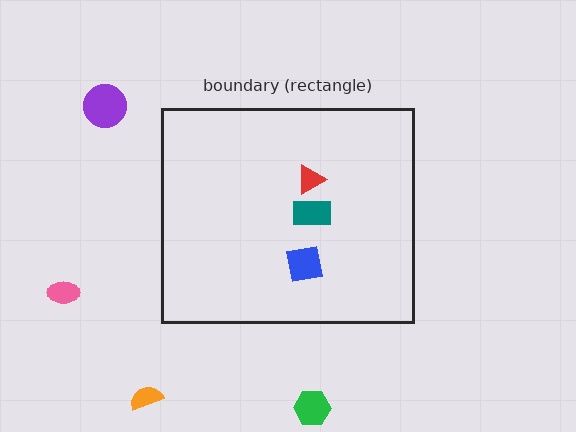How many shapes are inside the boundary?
3 inside, 4 outside.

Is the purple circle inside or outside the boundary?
Outside.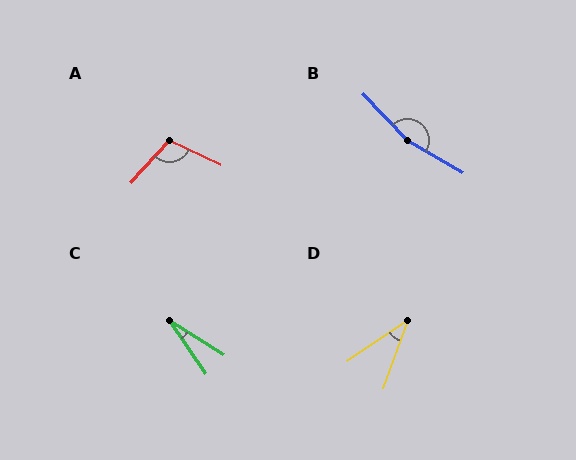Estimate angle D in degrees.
Approximately 36 degrees.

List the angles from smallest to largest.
C (23°), D (36°), A (107°), B (164°).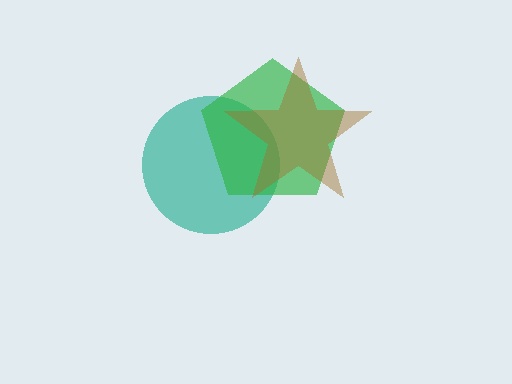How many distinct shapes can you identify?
There are 3 distinct shapes: a teal circle, a green pentagon, a brown star.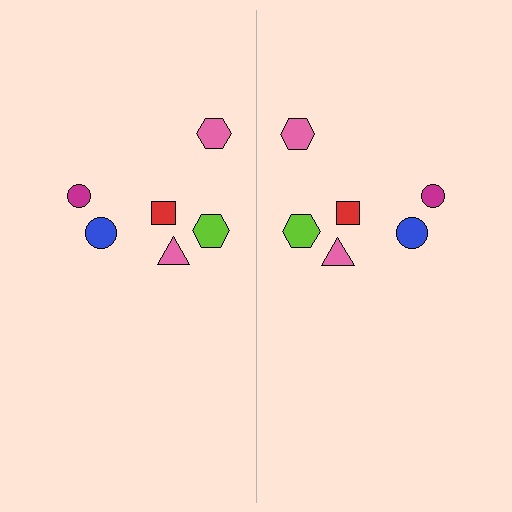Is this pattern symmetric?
Yes, this pattern has bilateral (reflection) symmetry.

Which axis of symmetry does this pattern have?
The pattern has a vertical axis of symmetry running through the center of the image.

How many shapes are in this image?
There are 12 shapes in this image.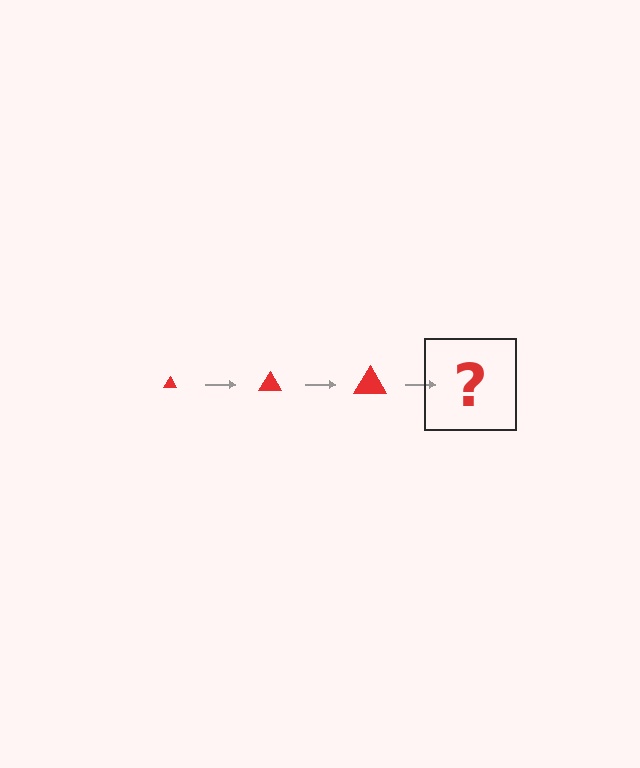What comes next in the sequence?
The next element should be a red triangle, larger than the previous one.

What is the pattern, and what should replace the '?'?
The pattern is that the triangle gets progressively larger each step. The '?' should be a red triangle, larger than the previous one.